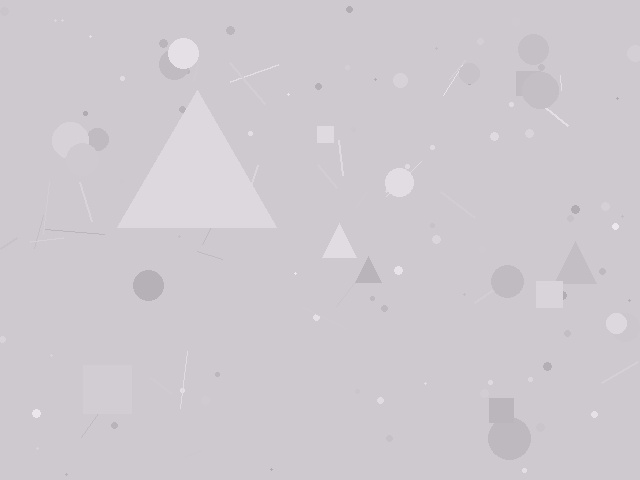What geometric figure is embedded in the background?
A triangle is embedded in the background.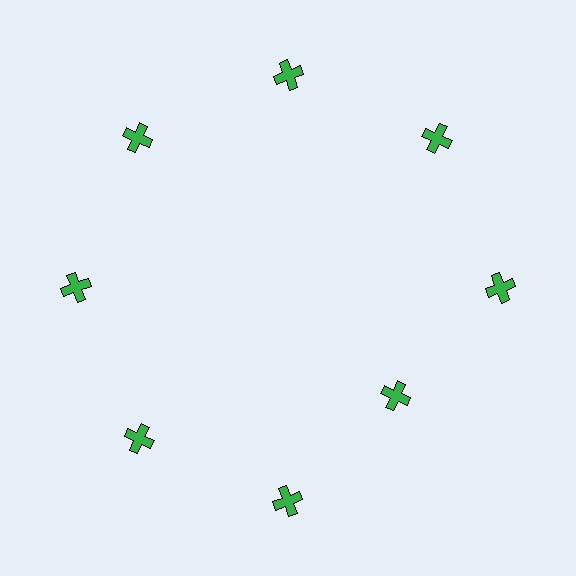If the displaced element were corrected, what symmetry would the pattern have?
It would have 8-fold rotational symmetry — the pattern would map onto itself every 45 degrees.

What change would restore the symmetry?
The symmetry would be restored by moving it outward, back onto the ring so that all 8 crosses sit at equal angles and equal distance from the center.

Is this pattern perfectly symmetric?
No. The 8 green crosses are arranged in a ring, but one element near the 4 o'clock position is pulled inward toward the center, breaking the 8-fold rotational symmetry.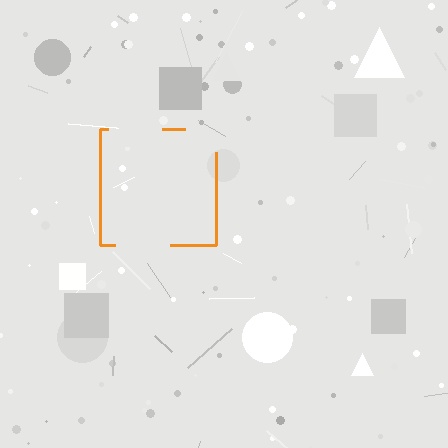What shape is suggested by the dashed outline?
The dashed outline suggests a square.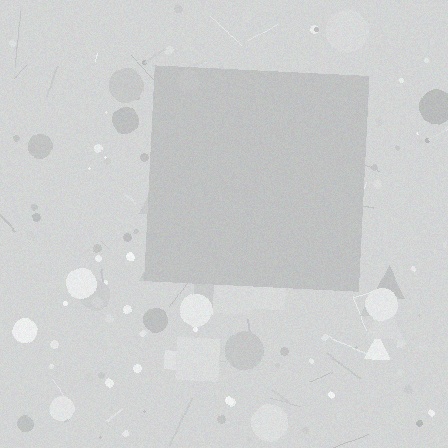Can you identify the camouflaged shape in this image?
The camouflaged shape is a square.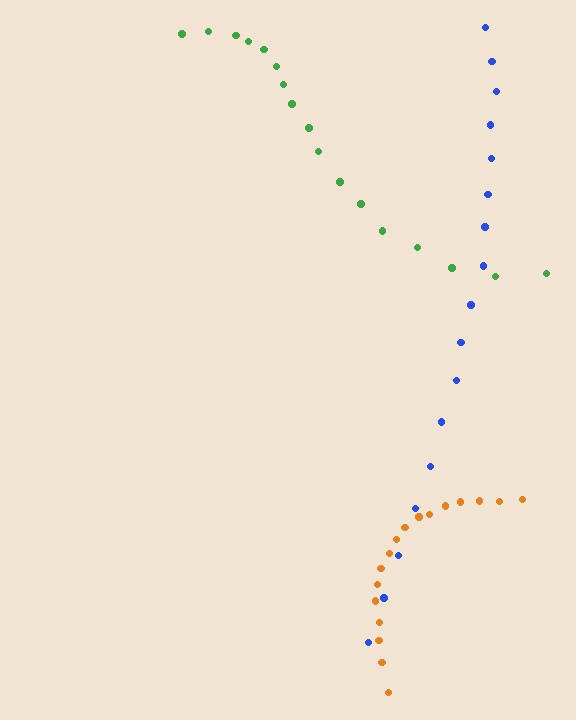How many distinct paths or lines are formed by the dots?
There are 3 distinct paths.